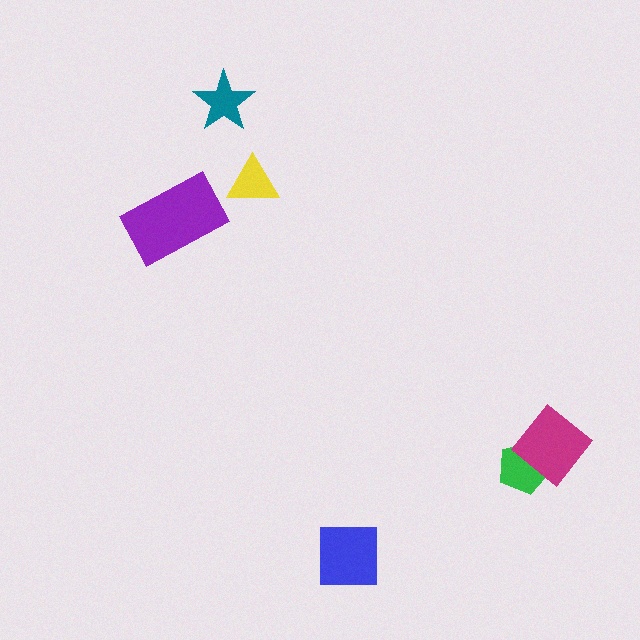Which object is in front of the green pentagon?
The magenta diamond is in front of the green pentagon.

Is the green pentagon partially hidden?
Yes, it is partially covered by another shape.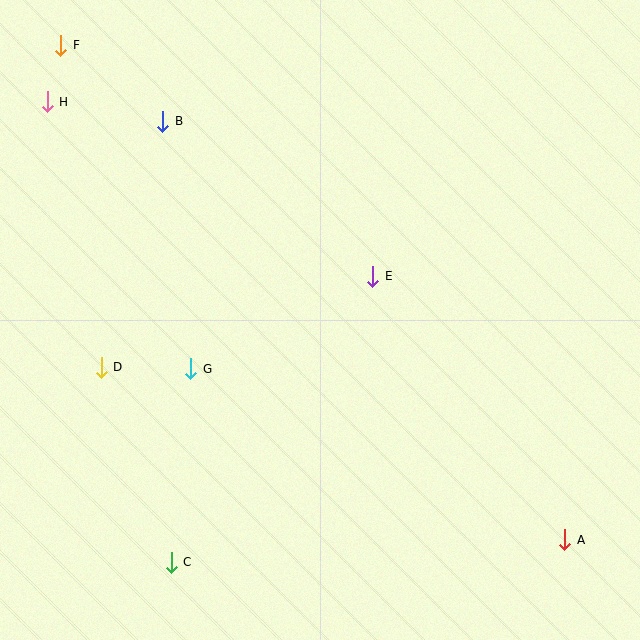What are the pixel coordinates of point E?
Point E is at (373, 276).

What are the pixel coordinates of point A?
Point A is at (565, 540).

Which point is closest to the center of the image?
Point E at (373, 276) is closest to the center.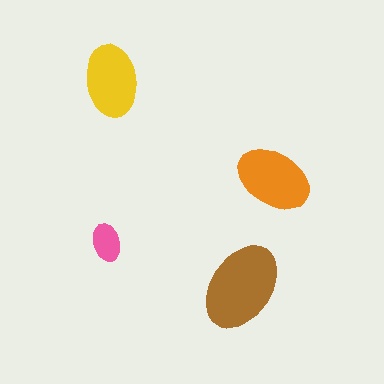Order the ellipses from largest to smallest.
the brown one, the orange one, the yellow one, the pink one.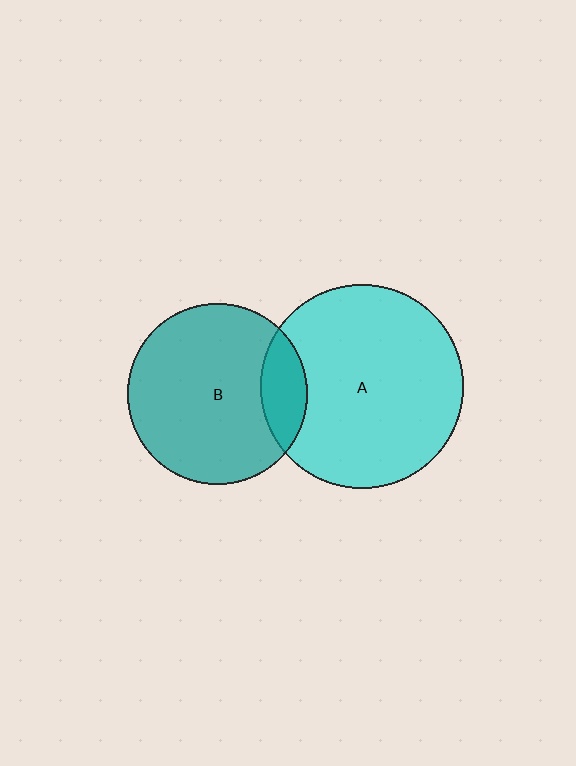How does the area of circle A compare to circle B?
Approximately 1.3 times.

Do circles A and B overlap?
Yes.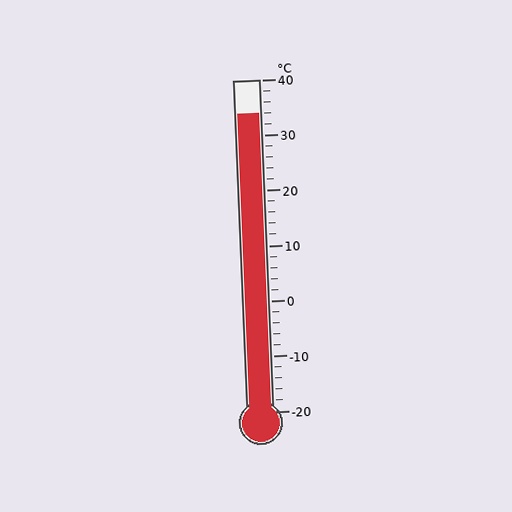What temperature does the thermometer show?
The thermometer shows approximately 34°C.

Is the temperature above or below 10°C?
The temperature is above 10°C.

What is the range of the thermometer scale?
The thermometer scale ranges from -20°C to 40°C.